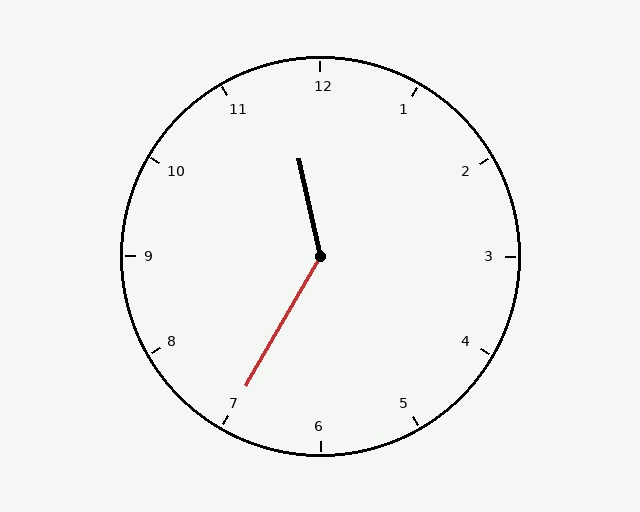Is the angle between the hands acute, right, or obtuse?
It is obtuse.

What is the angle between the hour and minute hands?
Approximately 138 degrees.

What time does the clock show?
11:35.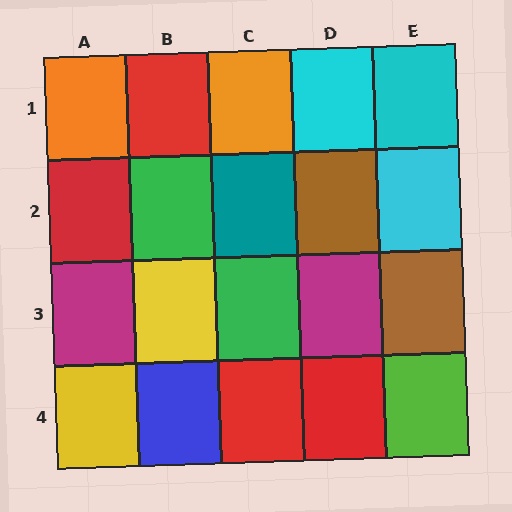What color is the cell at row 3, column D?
Magenta.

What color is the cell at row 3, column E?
Brown.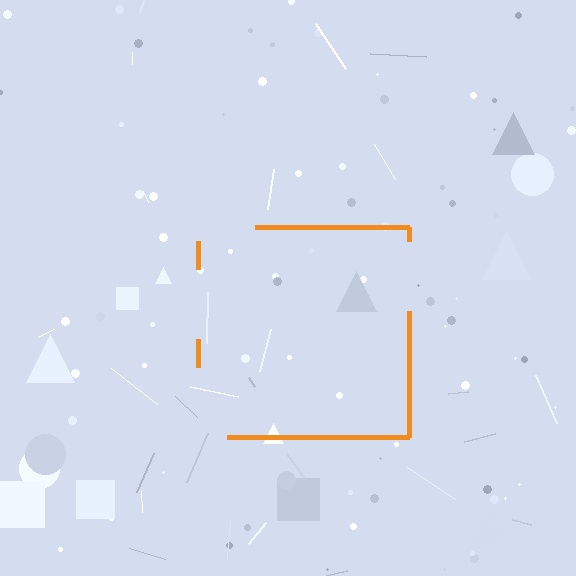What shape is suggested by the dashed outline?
The dashed outline suggests a square.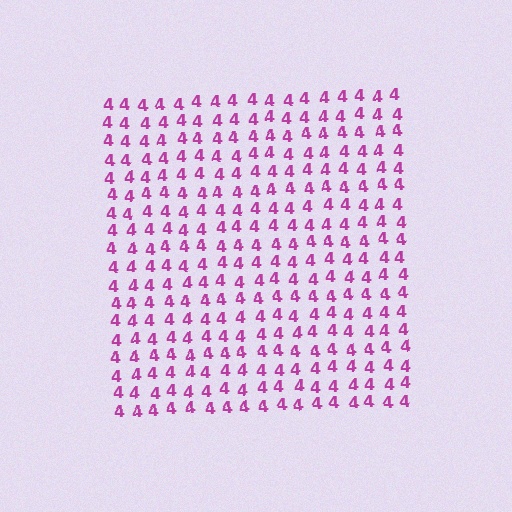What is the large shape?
The large shape is a square.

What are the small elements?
The small elements are digit 4's.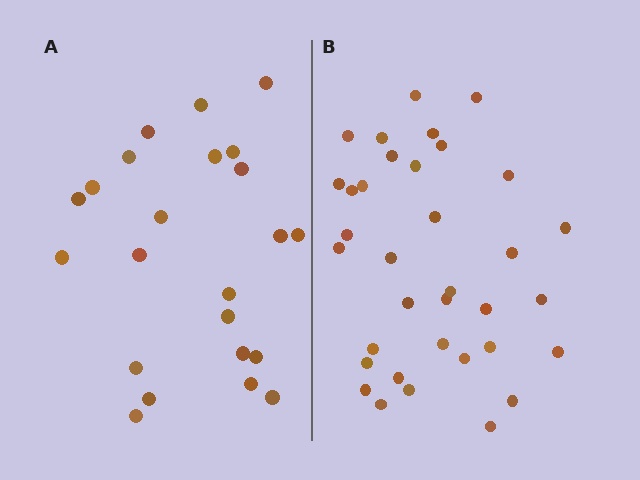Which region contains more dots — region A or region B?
Region B (the right region) has more dots.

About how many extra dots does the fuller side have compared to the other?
Region B has roughly 12 or so more dots than region A.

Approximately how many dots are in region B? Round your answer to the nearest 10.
About 40 dots. (The exact count is 35, which rounds to 40.)